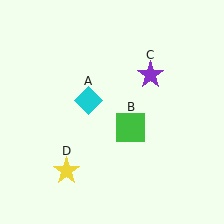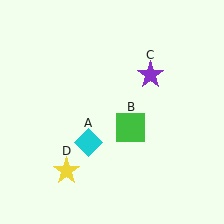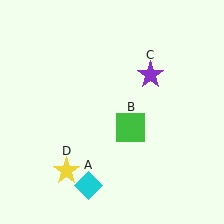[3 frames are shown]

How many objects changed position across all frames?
1 object changed position: cyan diamond (object A).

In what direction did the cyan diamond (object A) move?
The cyan diamond (object A) moved down.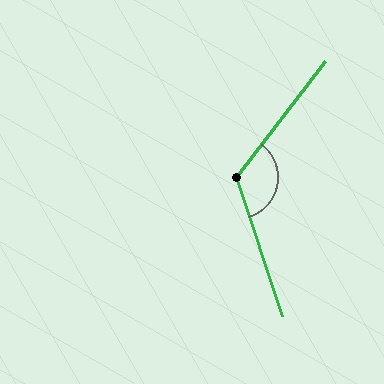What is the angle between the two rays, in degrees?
Approximately 124 degrees.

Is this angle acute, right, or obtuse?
It is obtuse.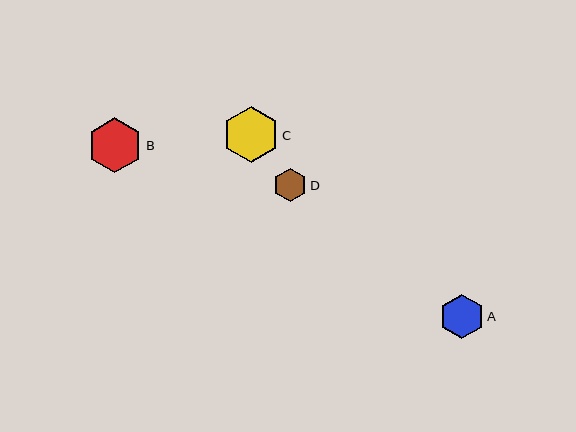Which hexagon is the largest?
Hexagon C is the largest with a size of approximately 56 pixels.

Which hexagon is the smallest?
Hexagon D is the smallest with a size of approximately 33 pixels.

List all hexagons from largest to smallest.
From largest to smallest: C, B, A, D.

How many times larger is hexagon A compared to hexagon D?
Hexagon A is approximately 1.3 times the size of hexagon D.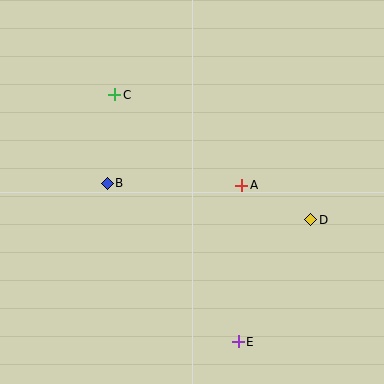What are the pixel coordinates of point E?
Point E is at (238, 342).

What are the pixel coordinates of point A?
Point A is at (242, 185).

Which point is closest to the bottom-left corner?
Point B is closest to the bottom-left corner.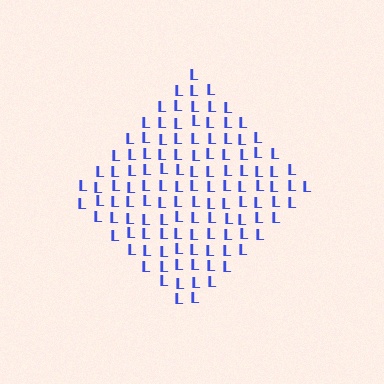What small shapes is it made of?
It is made of small letter L's.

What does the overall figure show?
The overall figure shows a diamond.